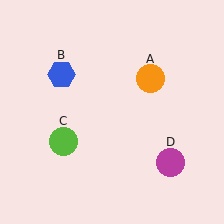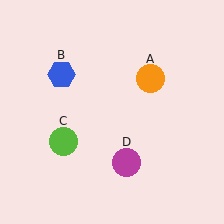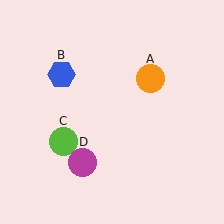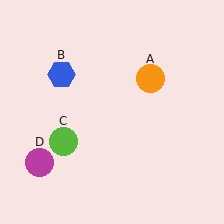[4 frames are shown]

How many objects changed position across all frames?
1 object changed position: magenta circle (object D).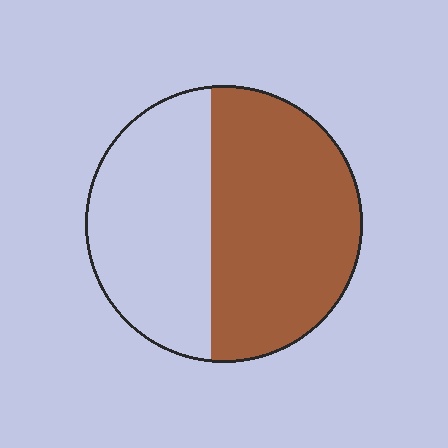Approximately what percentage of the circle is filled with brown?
Approximately 55%.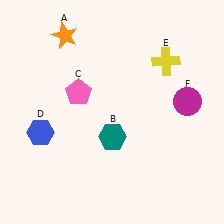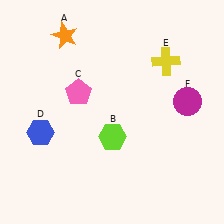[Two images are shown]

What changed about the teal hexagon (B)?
In Image 1, B is teal. In Image 2, it changed to lime.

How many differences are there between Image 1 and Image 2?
There is 1 difference between the two images.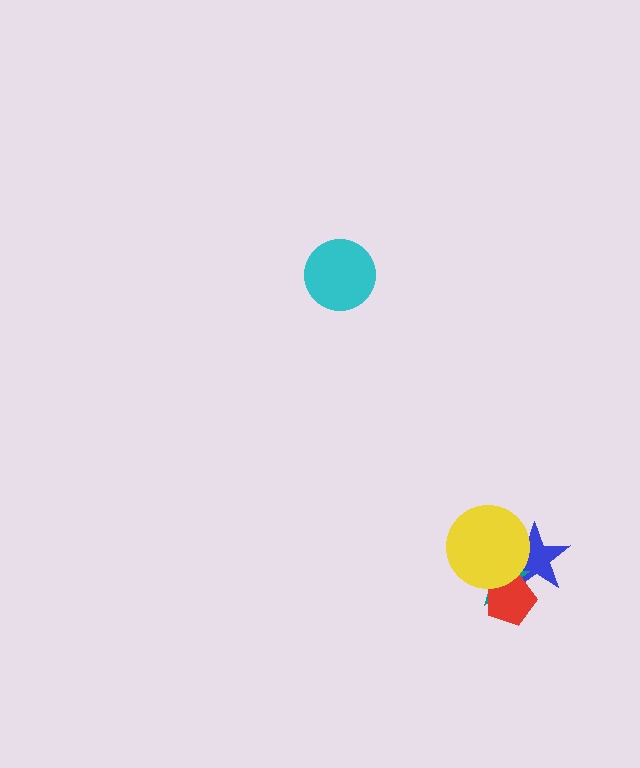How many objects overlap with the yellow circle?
3 objects overlap with the yellow circle.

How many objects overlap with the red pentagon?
3 objects overlap with the red pentagon.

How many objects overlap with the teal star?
3 objects overlap with the teal star.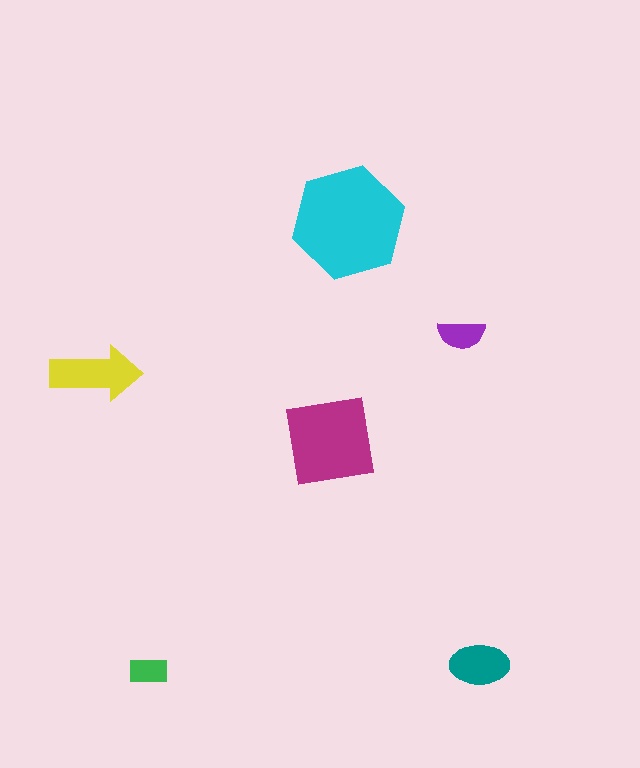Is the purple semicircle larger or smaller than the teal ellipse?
Smaller.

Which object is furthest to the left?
The yellow arrow is leftmost.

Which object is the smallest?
The green rectangle.